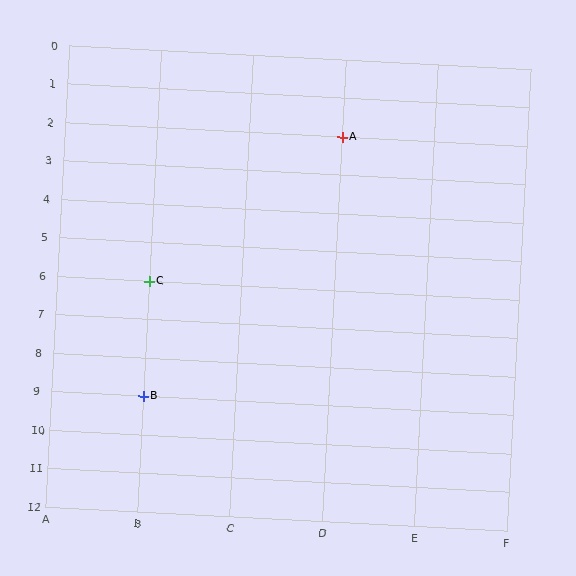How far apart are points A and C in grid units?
Points A and C are 2 columns and 4 rows apart (about 4.5 grid units diagonally).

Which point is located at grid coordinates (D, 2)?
Point A is at (D, 2).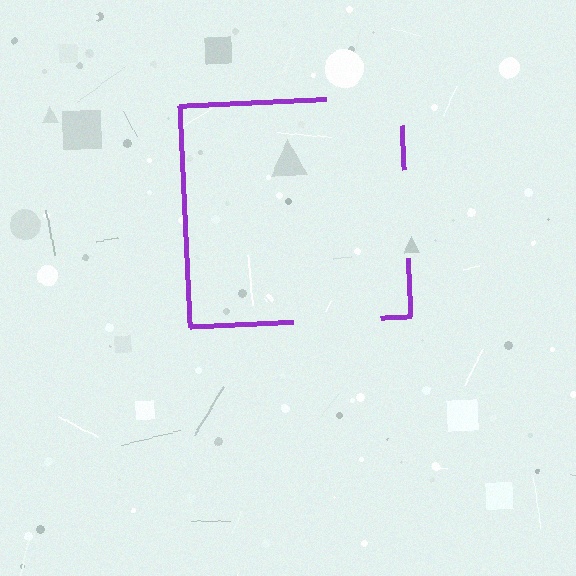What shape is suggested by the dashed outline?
The dashed outline suggests a square.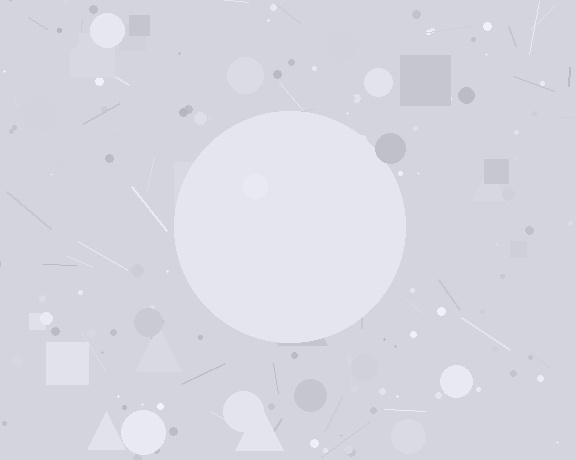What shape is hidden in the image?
A circle is hidden in the image.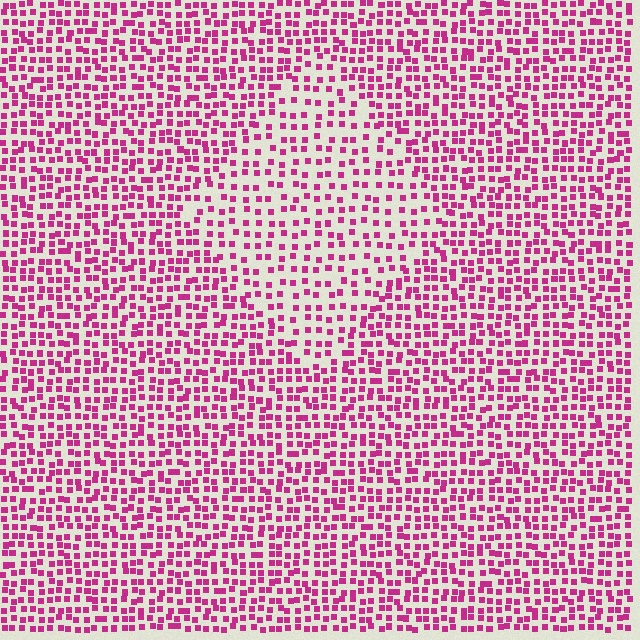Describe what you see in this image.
The image contains small magenta elements arranged at two different densities. A diamond-shaped region is visible where the elements are less densely packed than the surrounding area.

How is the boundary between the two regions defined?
The boundary is defined by a change in element density (approximately 1.7x ratio). All elements are the same color, size, and shape.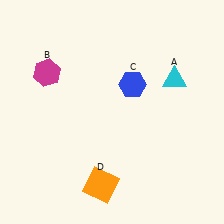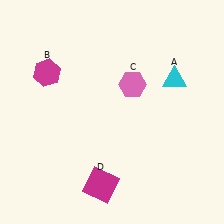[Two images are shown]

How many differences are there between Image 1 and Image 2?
There are 2 differences between the two images.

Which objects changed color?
C changed from blue to pink. D changed from orange to magenta.